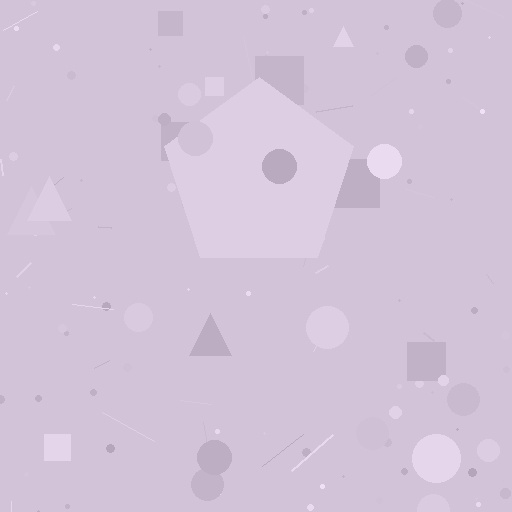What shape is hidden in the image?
A pentagon is hidden in the image.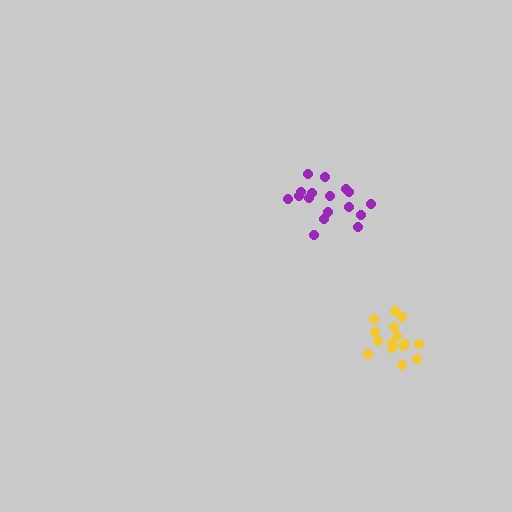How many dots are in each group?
Group 1: 17 dots, Group 2: 15 dots (32 total).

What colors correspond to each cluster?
The clusters are colored: purple, yellow.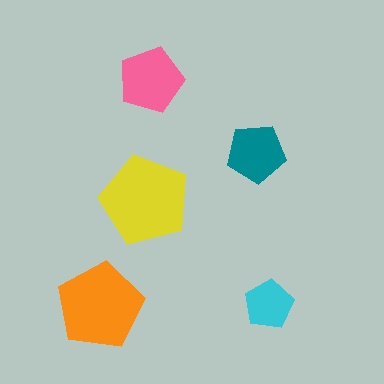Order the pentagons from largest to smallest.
the yellow one, the orange one, the pink one, the teal one, the cyan one.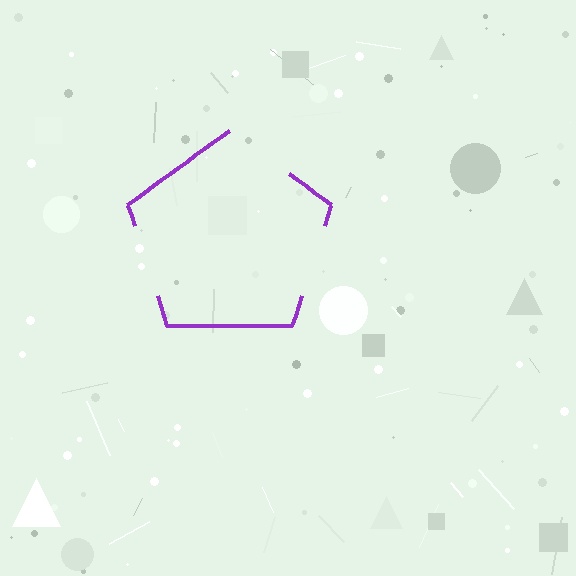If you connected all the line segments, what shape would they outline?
They would outline a pentagon.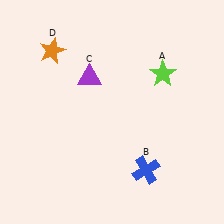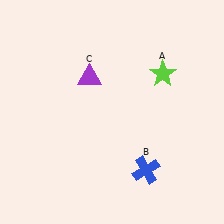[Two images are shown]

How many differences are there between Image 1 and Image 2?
There is 1 difference between the two images.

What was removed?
The orange star (D) was removed in Image 2.